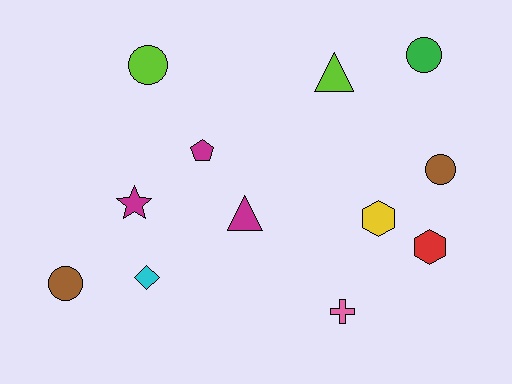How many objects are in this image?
There are 12 objects.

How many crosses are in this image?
There is 1 cross.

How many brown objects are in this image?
There are 2 brown objects.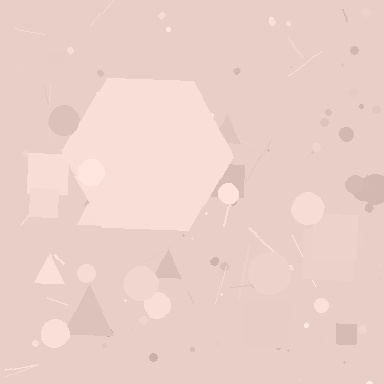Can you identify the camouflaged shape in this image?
The camouflaged shape is a hexagon.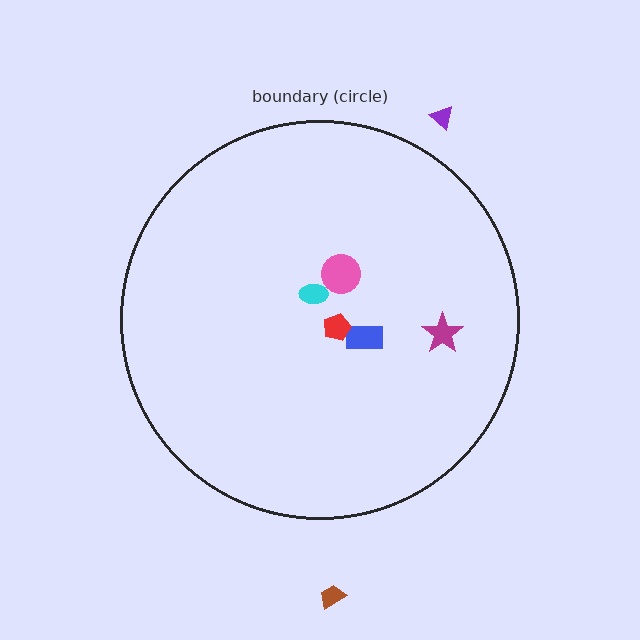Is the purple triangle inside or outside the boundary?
Outside.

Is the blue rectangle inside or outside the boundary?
Inside.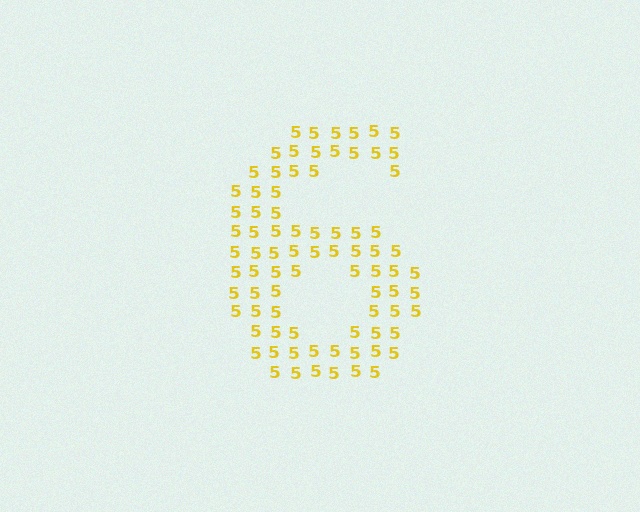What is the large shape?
The large shape is the digit 6.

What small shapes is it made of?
It is made of small digit 5's.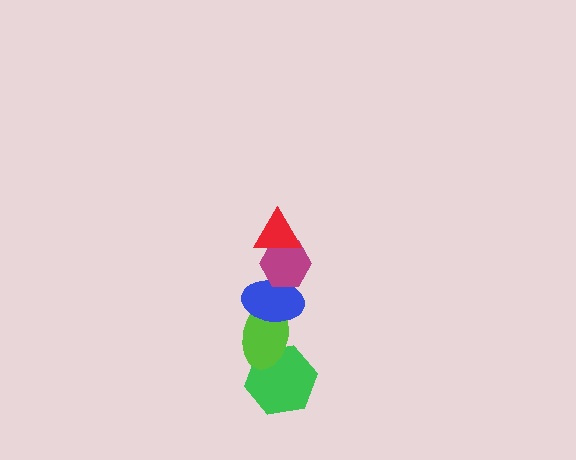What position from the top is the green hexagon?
The green hexagon is 5th from the top.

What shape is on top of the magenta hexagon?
The red triangle is on top of the magenta hexagon.